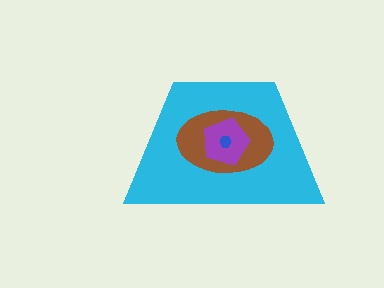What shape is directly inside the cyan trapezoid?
The brown ellipse.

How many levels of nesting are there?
4.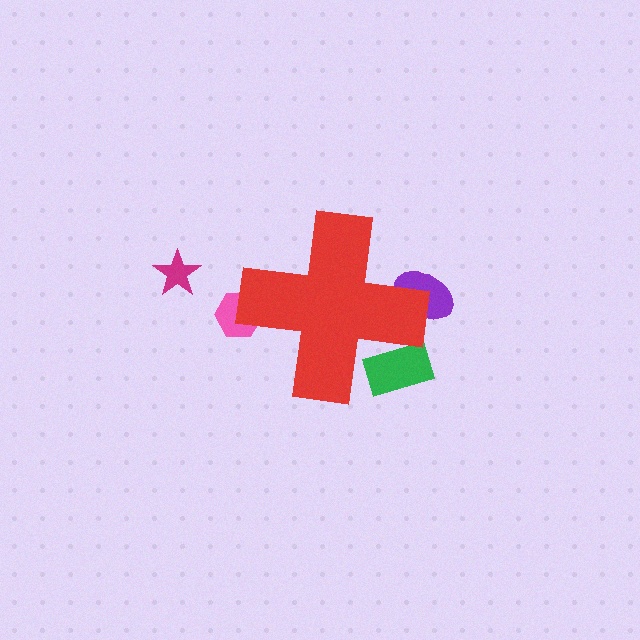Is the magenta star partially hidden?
No, the magenta star is fully visible.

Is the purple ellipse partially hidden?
Yes, the purple ellipse is partially hidden behind the red cross.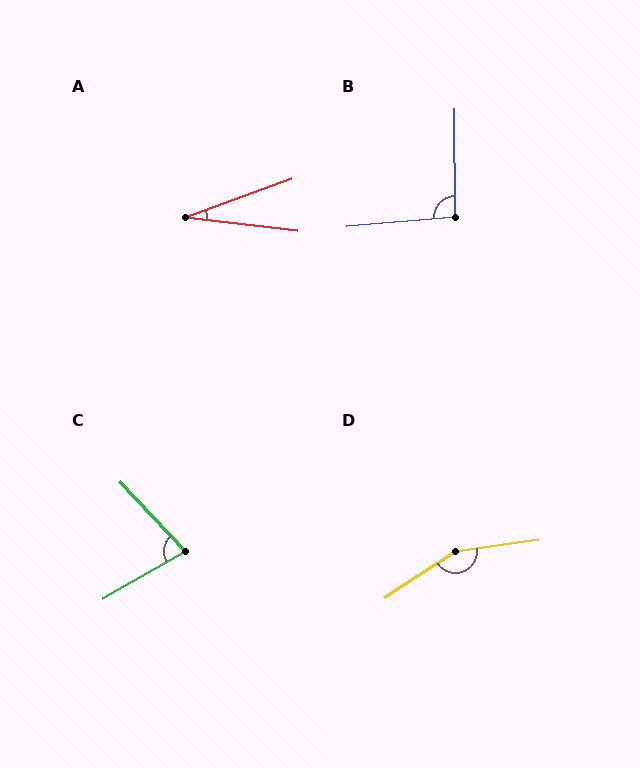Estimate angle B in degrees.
Approximately 94 degrees.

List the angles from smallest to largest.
A (27°), C (76°), B (94°), D (155°).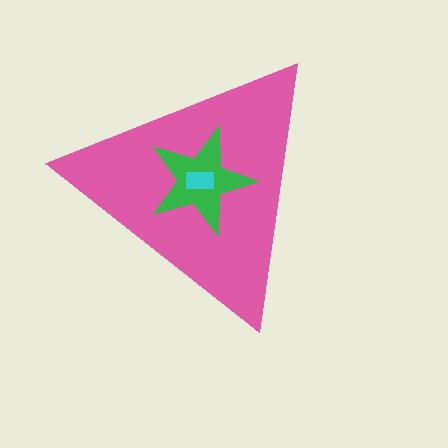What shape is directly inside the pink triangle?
The green star.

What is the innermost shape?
The cyan rectangle.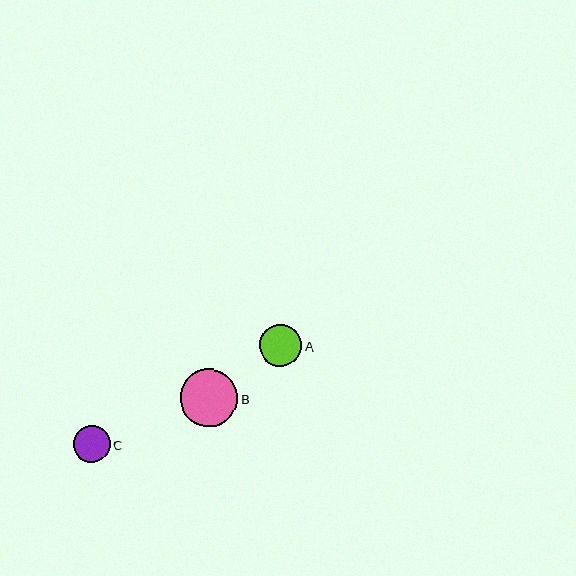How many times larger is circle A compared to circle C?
Circle A is approximately 1.1 times the size of circle C.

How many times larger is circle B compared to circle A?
Circle B is approximately 1.4 times the size of circle A.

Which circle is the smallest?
Circle C is the smallest with a size of approximately 37 pixels.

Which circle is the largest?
Circle B is the largest with a size of approximately 58 pixels.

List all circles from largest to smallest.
From largest to smallest: B, A, C.